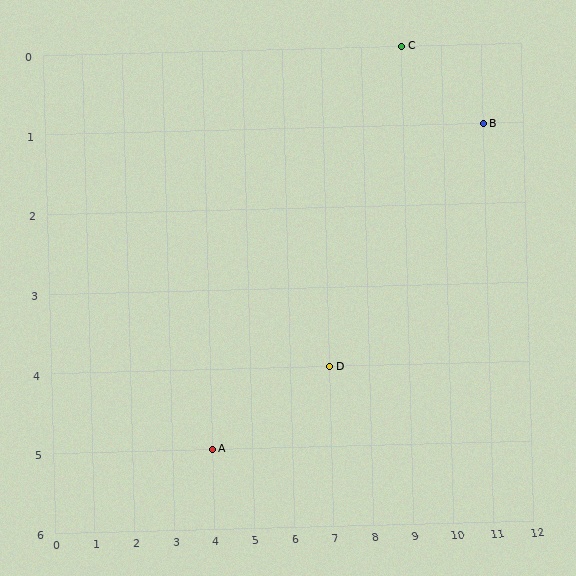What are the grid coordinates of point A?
Point A is at grid coordinates (4, 5).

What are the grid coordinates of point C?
Point C is at grid coordinates (9, 0).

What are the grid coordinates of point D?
Point D is at grid coordinates (7, 4).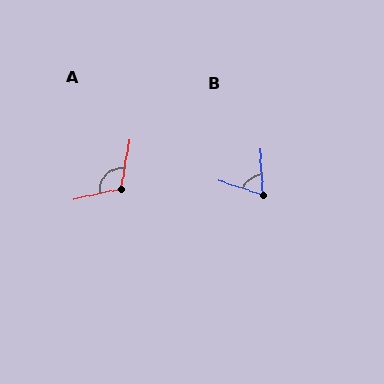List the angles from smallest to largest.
B (70°), A (112°).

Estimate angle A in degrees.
Approximately 112 degrees.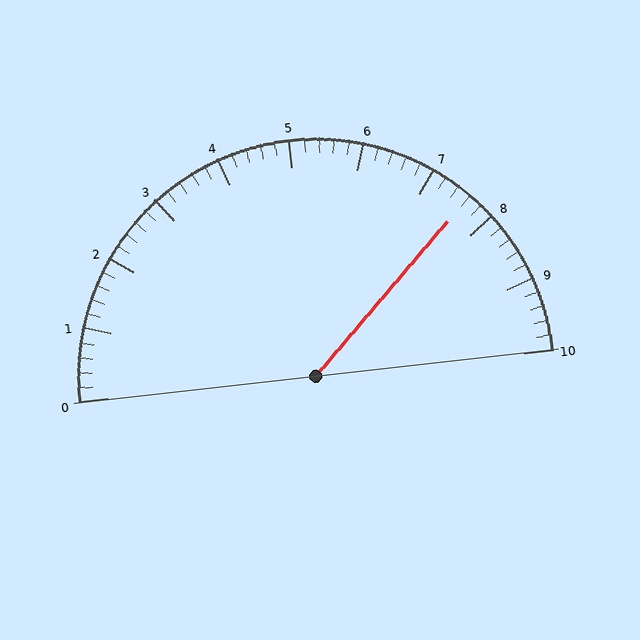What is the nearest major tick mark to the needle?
The nearest major tick mark is 8.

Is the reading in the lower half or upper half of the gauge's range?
The reading is in the upper half of the range (0 to 10).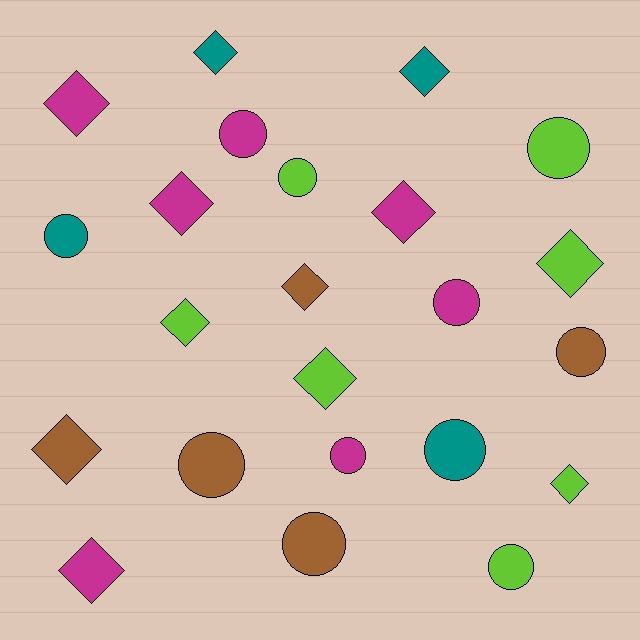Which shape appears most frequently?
Diamond, with 12 objects.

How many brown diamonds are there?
There are 2 brown diamonds.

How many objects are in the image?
There are 23 objects.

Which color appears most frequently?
Magenta, with 7 objects.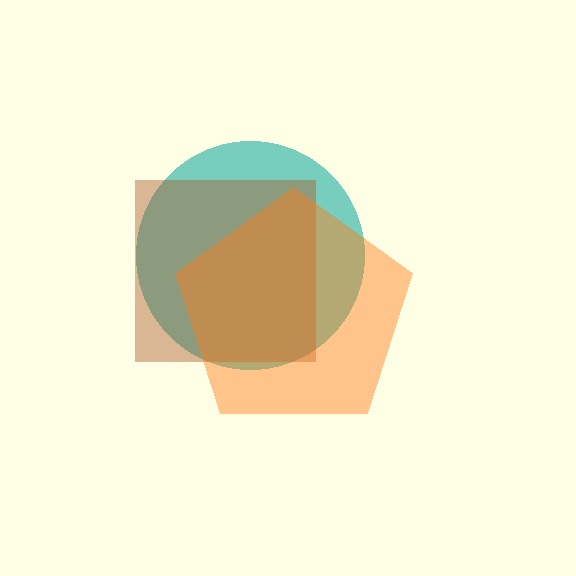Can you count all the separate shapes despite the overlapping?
Yes, there are 3 separate shapes.